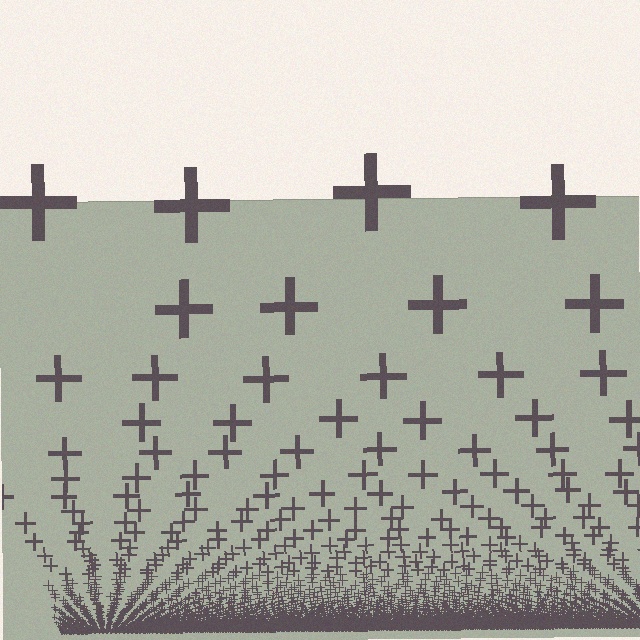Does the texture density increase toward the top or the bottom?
Density increases toward the bottom.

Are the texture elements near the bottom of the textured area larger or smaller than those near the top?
Smaller. The gradient is inverted — elements near the bottom are smaller and denser.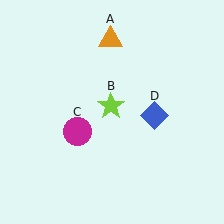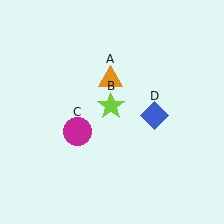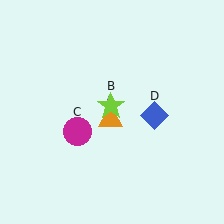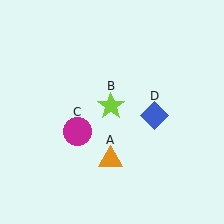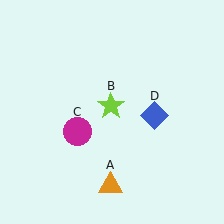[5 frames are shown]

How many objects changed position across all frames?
1 object changed position: orange triangle (object A).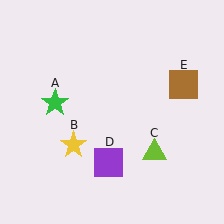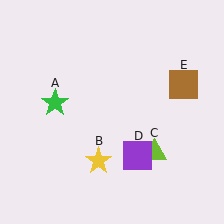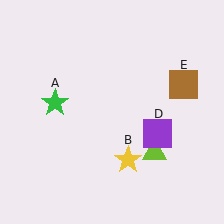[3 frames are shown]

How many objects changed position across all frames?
2 objects changed position: yellow star (object B), purple square (object D).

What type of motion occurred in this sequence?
The yellow star (object B), purple square (object D) rotated counterclockwise around the center of the scene.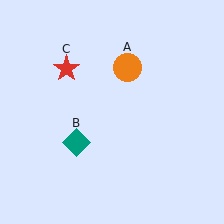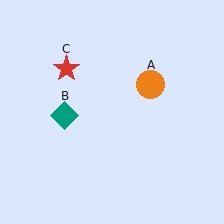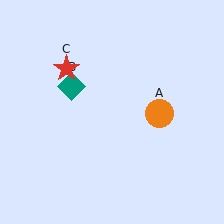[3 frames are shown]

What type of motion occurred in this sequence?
The orange circle (object A), teal diamond (object B) rotated clockwise around the center of the scene.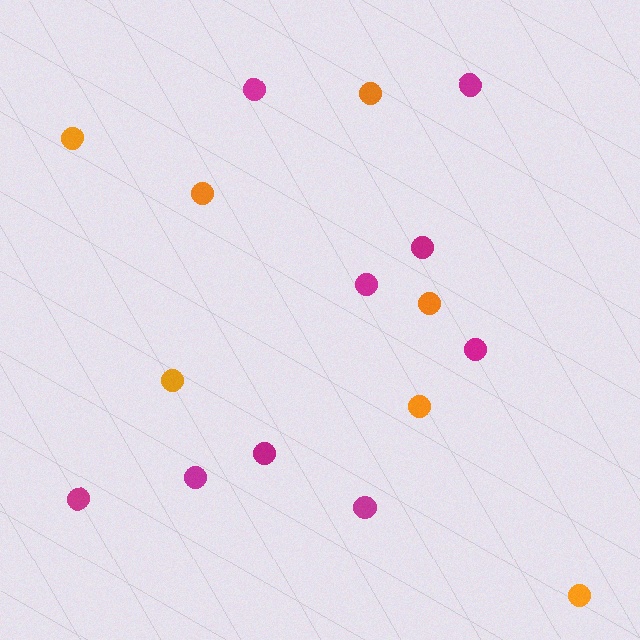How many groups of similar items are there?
There are 2 groups: one group of orange circles (7) and one group of magenta circles (9).